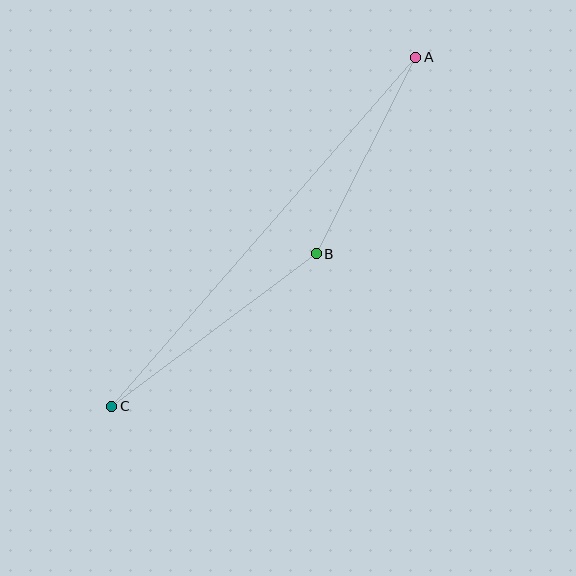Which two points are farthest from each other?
Points A and C are farthest from each other.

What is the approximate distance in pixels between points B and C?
The distance between B and C is approximately 255 pixels.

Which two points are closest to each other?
Points A and B are closest to each other.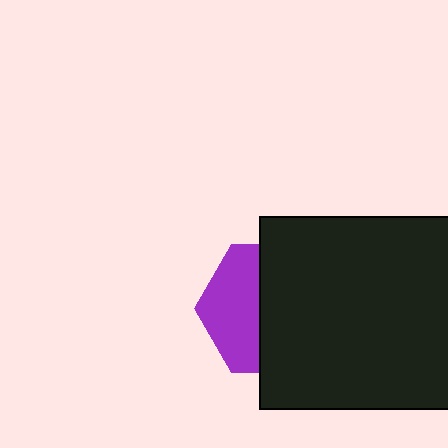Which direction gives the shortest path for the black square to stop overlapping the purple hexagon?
Moving right gives the shortest separation.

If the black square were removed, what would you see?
You would see the complete purple hexagon.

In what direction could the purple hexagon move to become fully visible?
The purple hexagon could move left. That would shift it out from behind the black square entirely.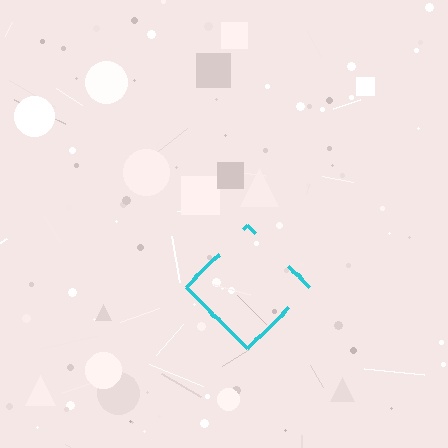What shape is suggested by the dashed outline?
The dashed outline suggests a diamond.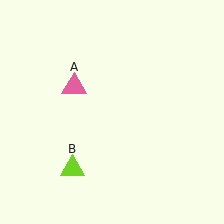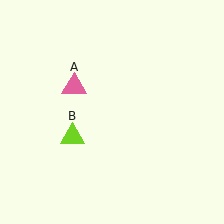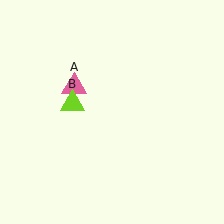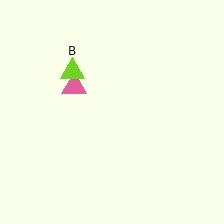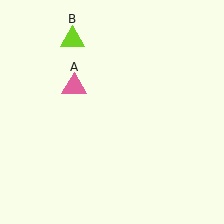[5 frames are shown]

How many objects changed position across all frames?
1 object changed position: lime triangle (object B).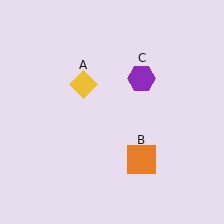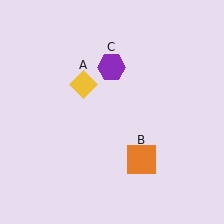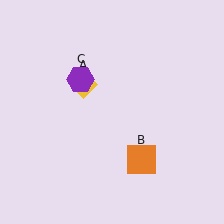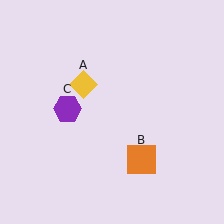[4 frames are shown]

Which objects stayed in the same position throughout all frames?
Yellow diamond (object A) and orange square (object B) remained stationary.